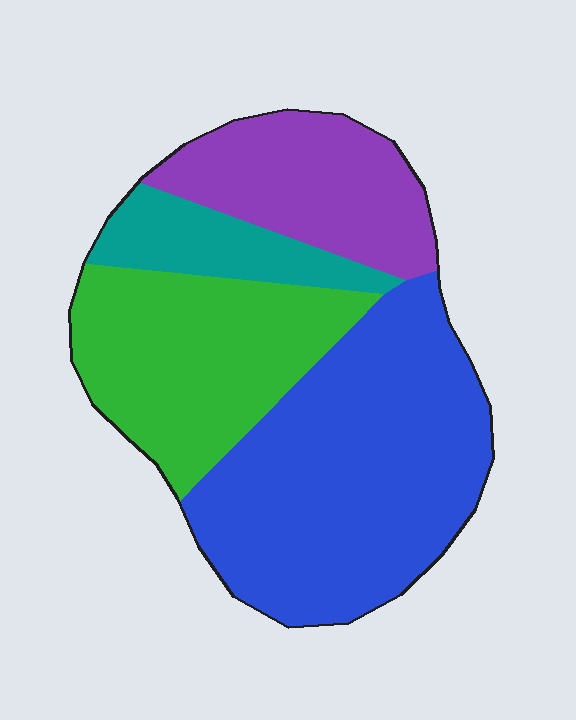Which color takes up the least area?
Teal, at roughly 10%.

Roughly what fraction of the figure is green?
Green takes up between a quarter and a half of the figure.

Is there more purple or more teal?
Purple.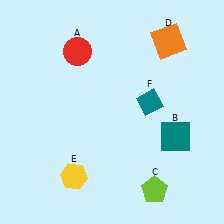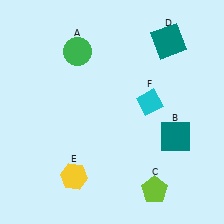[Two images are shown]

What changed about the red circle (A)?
In Image 1, A is red. In Image 2, it changed to green.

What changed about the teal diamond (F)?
In Image 1, F is teal. In Image 2, it changed to cyan.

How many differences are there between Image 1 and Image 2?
There are 3 differences between the two images.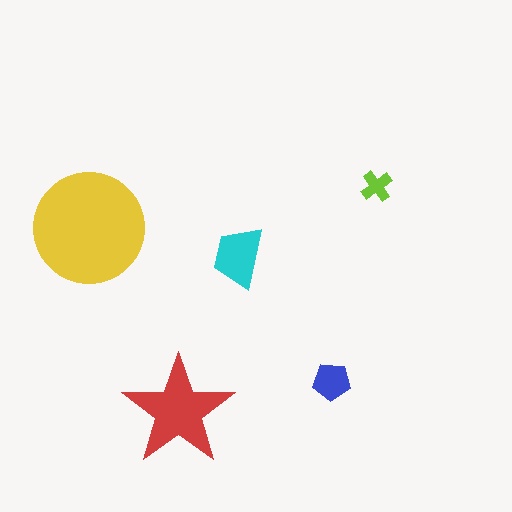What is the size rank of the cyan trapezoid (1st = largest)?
3rd.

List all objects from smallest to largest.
The lime cross, the blue pentagon, the cyan trapezoid, the red star, the yellow circle.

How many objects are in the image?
There are 5 objects in the image.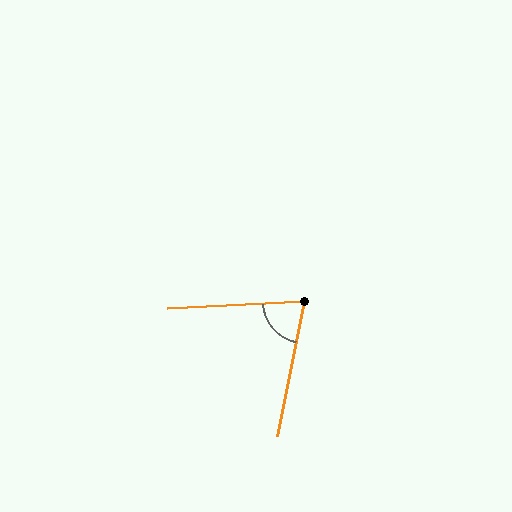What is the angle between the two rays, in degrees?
Approximately 75 degrees.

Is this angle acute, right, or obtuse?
It is acute.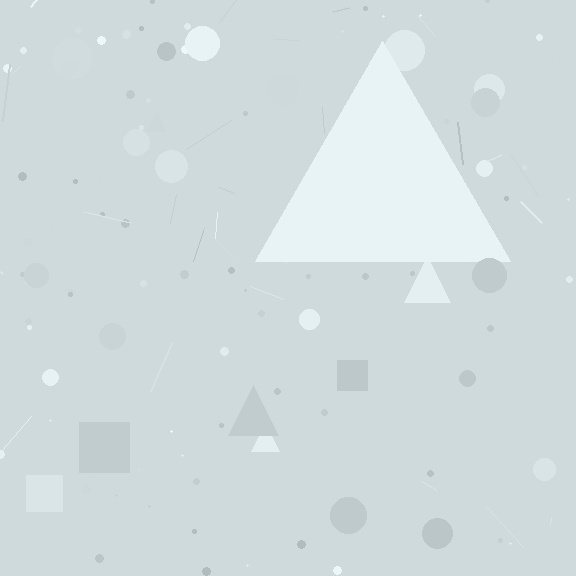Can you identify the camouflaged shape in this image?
The camouflaged shape is a triangle.